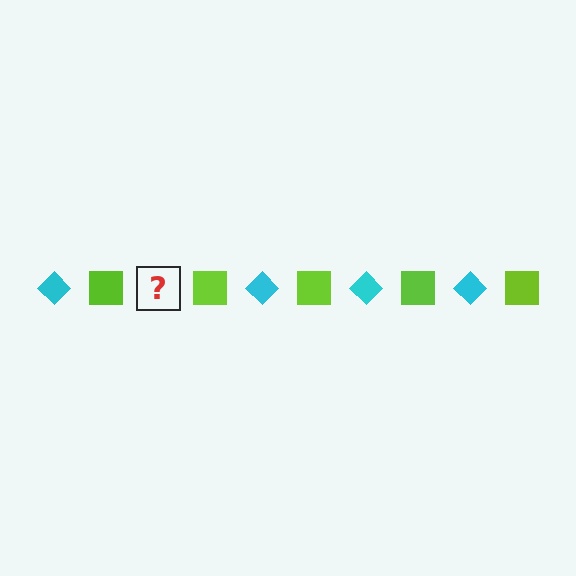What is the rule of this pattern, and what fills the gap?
The rule is that the pattern alternates between cyan diamond and lime square. The gap should be filled with a cyan diamond.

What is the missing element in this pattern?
The missing element is a cyan diamond.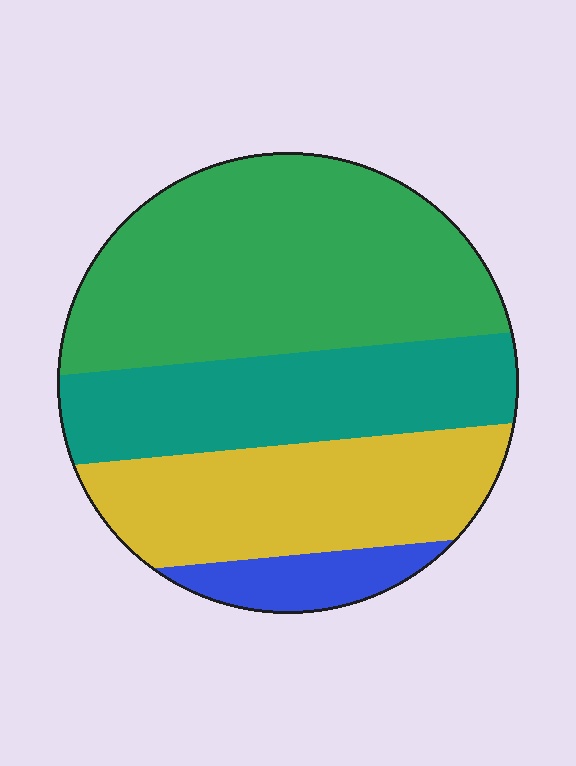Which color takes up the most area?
Green, at roughly 40%.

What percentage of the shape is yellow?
Yellow takes up about one quarter (1/4) of the shape.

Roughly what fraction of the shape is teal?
Teal covers 25% of the shape.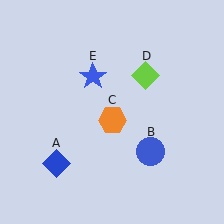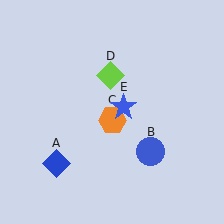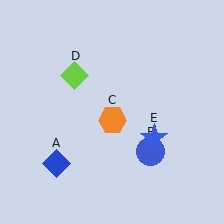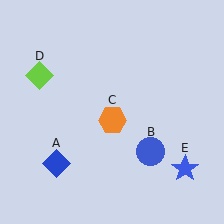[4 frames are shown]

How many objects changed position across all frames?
2 objects changed position: lime diamond (object D), blue star (object E).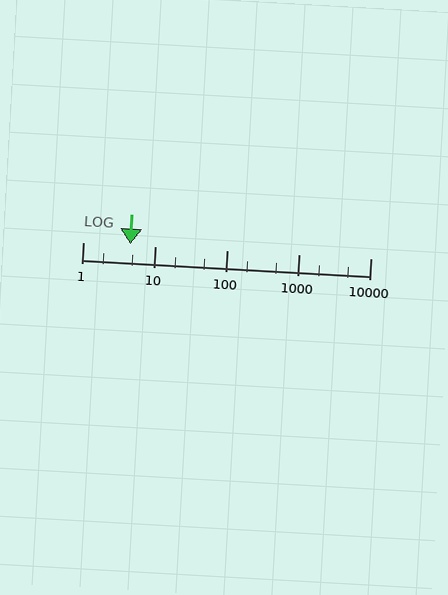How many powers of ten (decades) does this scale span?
The scale spans 4 decades, from 1 to 10000.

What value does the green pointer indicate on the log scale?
The pointer indicates approximately 4.6.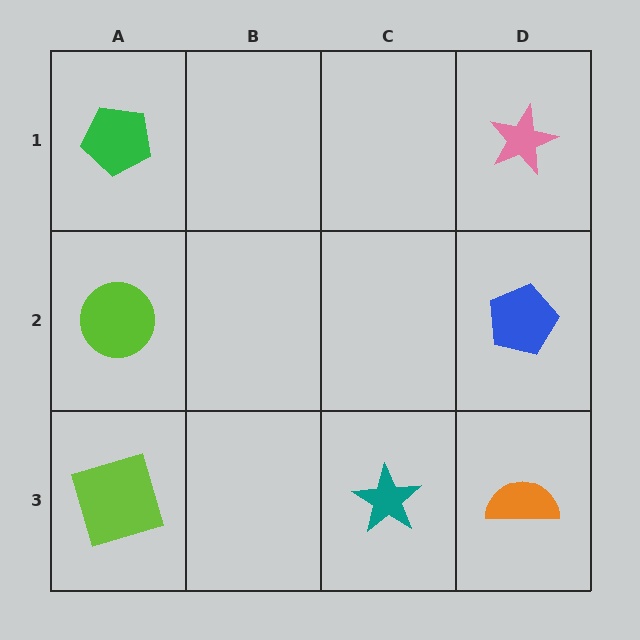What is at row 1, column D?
A pink star.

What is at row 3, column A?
A lime square.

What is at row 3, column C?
A teal star.